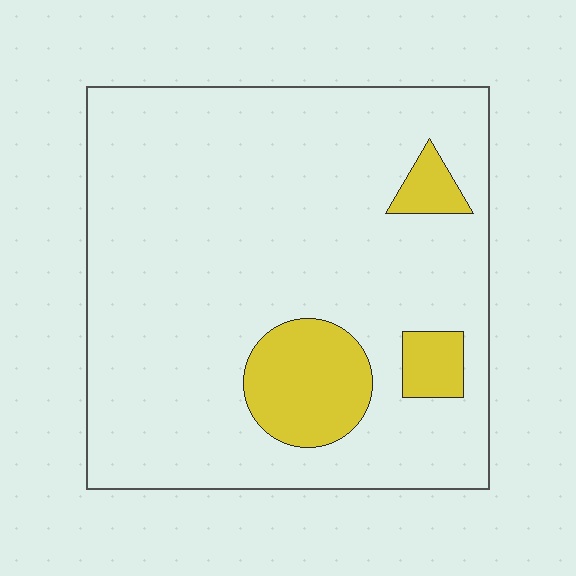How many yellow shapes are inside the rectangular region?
3.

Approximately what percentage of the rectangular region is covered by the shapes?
Approximately 15%.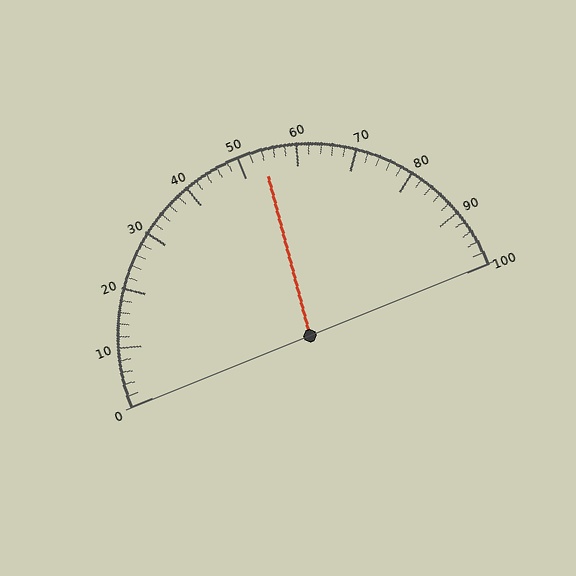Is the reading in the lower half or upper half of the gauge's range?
The reading is in the upper half of the range (0 to 100).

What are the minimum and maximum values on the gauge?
The gauge ranges from 0 to 100.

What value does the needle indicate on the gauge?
The needle indicates approximately 54.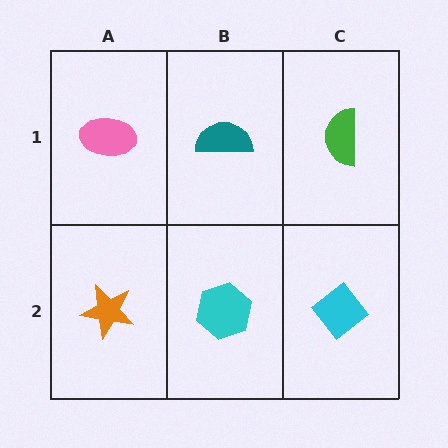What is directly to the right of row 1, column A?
A teal semicircle.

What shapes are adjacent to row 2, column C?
A green semicircle (row 1, column C), a cyan hexagon (row 2, column B).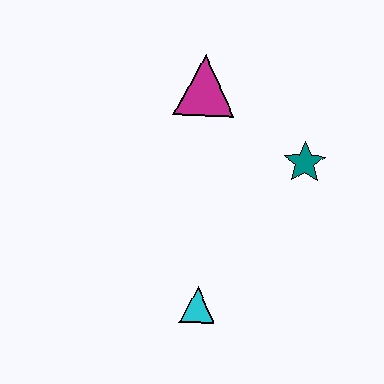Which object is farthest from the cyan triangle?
The magenta triangle is farthest from the cyan triangle.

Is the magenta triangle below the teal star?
No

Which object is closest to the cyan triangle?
The teal star is closest to the cyan triangle.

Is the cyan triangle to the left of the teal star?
Yes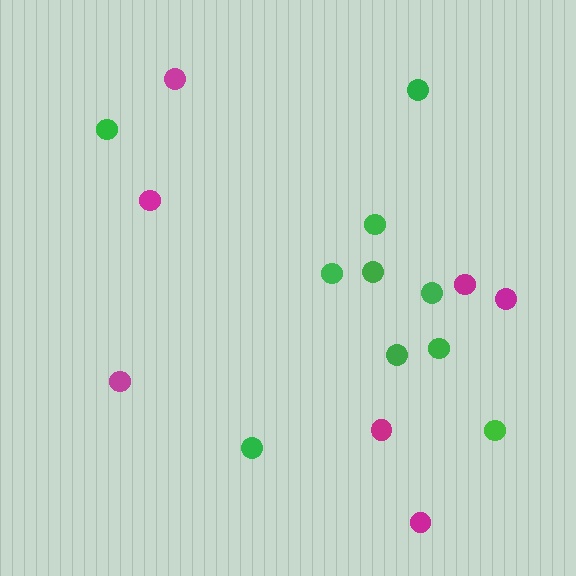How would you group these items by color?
There are 2 groups: one group of green circles (10) and one group of magenta circles (7).